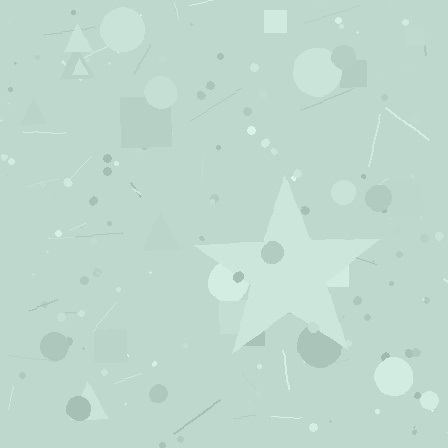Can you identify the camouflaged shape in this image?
The camouflaged shape is a star.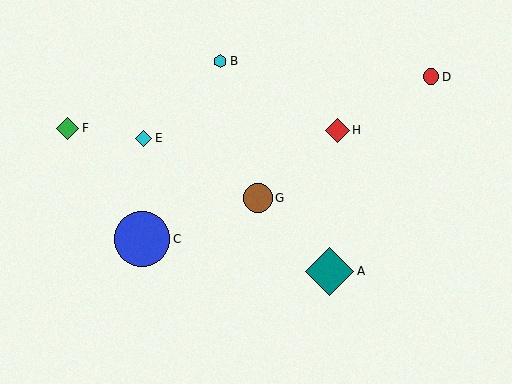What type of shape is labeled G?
Shape G is a brown circle.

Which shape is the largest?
The blue circle (labeled C) is the largest.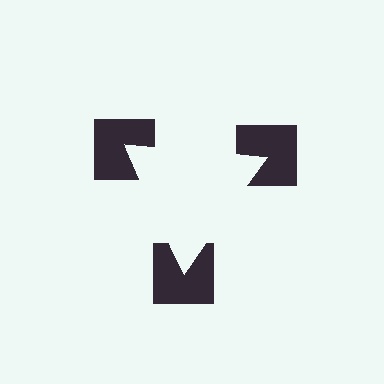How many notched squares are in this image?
There are 3 — one at each vertex of the illusory triangle.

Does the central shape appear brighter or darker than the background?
It typically appears slightly brighter than the background, even though no actual brightness change is drawn.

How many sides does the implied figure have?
3 sides.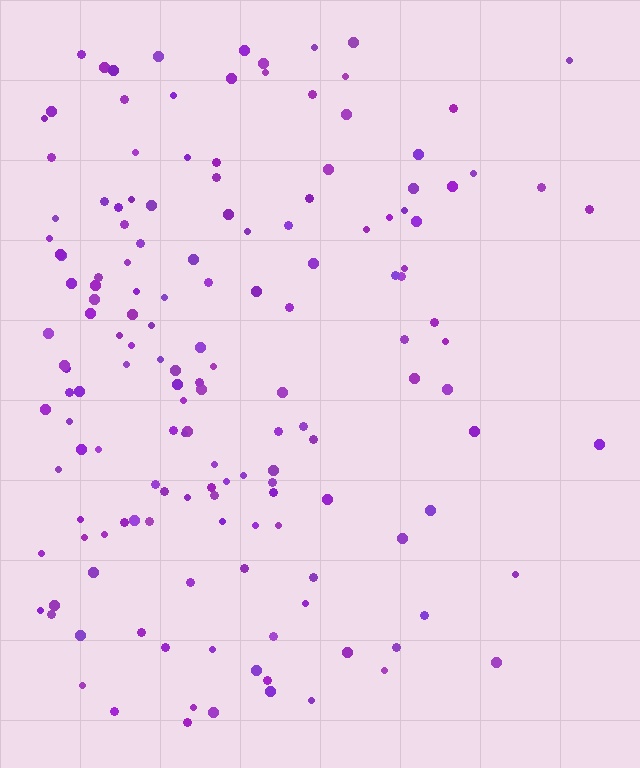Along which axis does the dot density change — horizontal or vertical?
Horizontal.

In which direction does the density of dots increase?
From right to left, with the left side densest.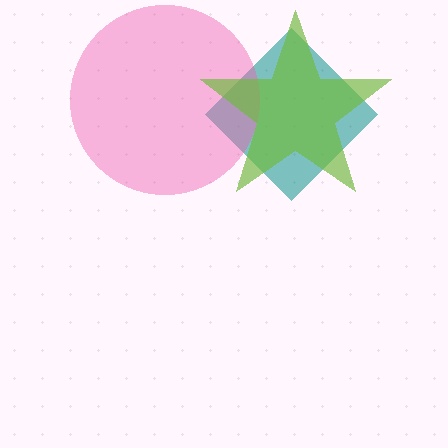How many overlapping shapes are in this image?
There are 3 overlapping shapes in the image.